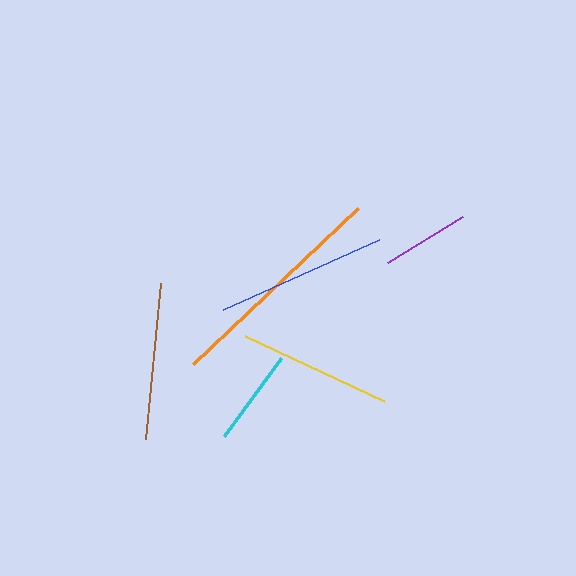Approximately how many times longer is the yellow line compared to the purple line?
The yellow line is approximately 1.7 times the length of the purple line.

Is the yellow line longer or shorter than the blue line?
The blue line is longer than the yellow line.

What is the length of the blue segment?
The blue segment is approximately 171 pixels long.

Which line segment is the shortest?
The purple line is the shortest at approximately 88 pixels.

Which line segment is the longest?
The orange line is the longest at approximately 227 pixels.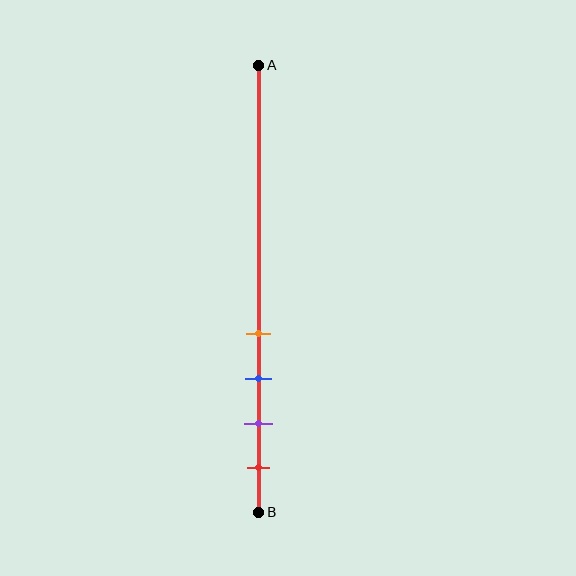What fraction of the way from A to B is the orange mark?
The orange mark is approximately 60% (0.6) of the way from A to B.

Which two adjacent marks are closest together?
The orange and blue marks are the closest adjacent pair.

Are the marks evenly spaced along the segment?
Yes, the marks are approximately evenly spaced.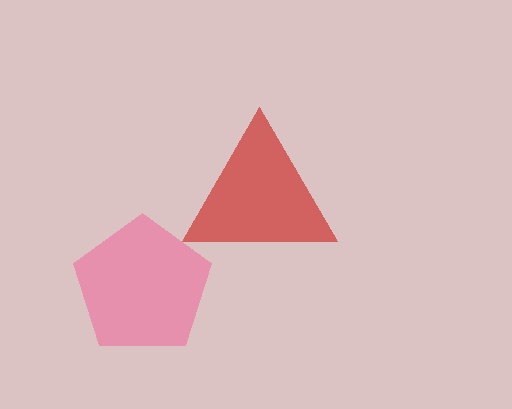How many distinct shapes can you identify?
There are 2 distinct shapes: a red triangle, a pink pentagon.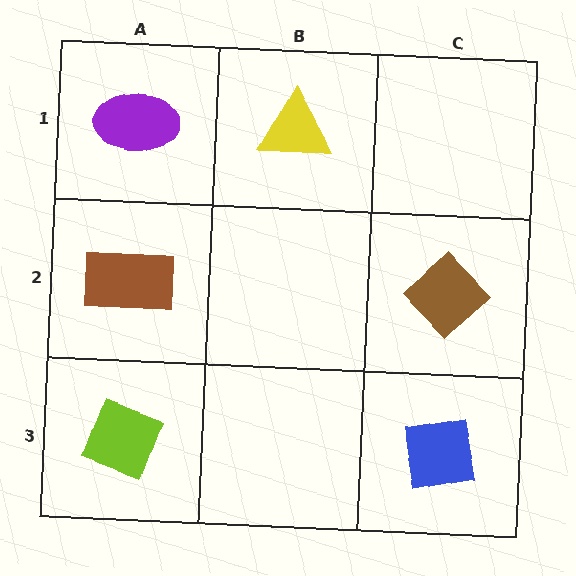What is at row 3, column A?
A lime diamond.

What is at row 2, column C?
A brown diamond.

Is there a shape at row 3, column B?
No, that cell is empty.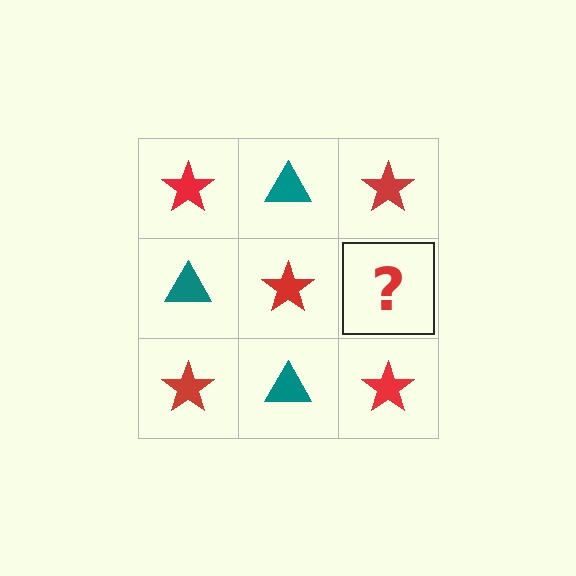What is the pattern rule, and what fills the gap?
The rule is that it alternates red star and teal triangle in a checkerboard pattern. The gap should be filled with a teal triangle.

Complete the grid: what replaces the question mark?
The question mark should be replaced with a teal triangle.